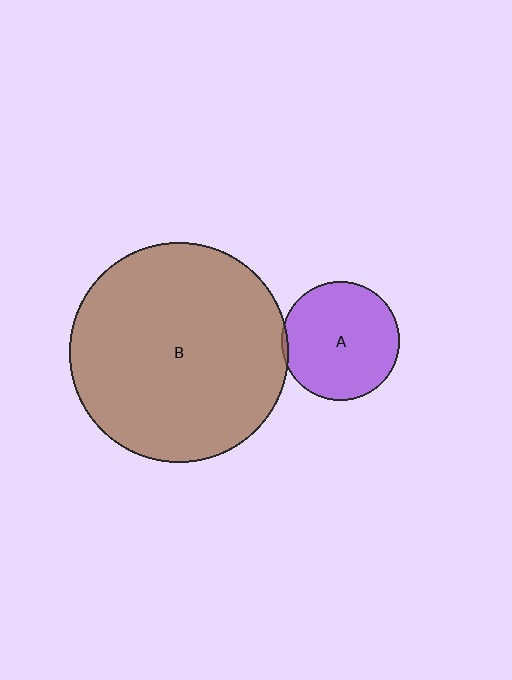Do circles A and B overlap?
Yes.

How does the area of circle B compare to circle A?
Approximately 3.4 times.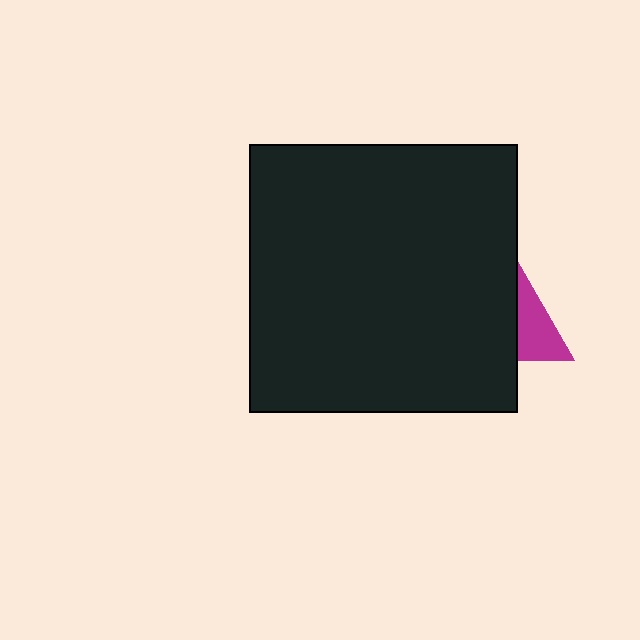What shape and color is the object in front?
The object in front is a black rectangle.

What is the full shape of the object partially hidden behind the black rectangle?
The partially hidden object is a magenta triangle.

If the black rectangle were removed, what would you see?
You would see the complete magenta triangle.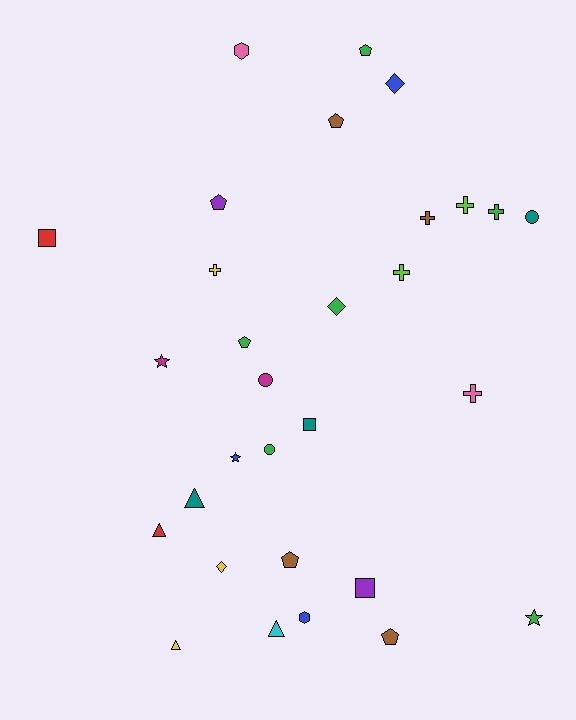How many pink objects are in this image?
There are 2 pink objects.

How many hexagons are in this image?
There are 2 hexagons.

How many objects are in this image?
There are 30 objects.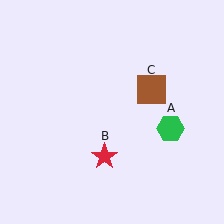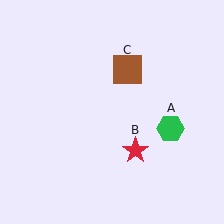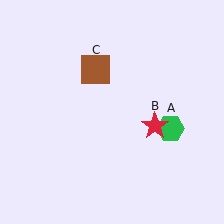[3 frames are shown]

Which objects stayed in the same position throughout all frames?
Green hexagon (object A) remained stationary.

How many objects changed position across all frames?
2 objects changed position: red star (object B), brown square (object C).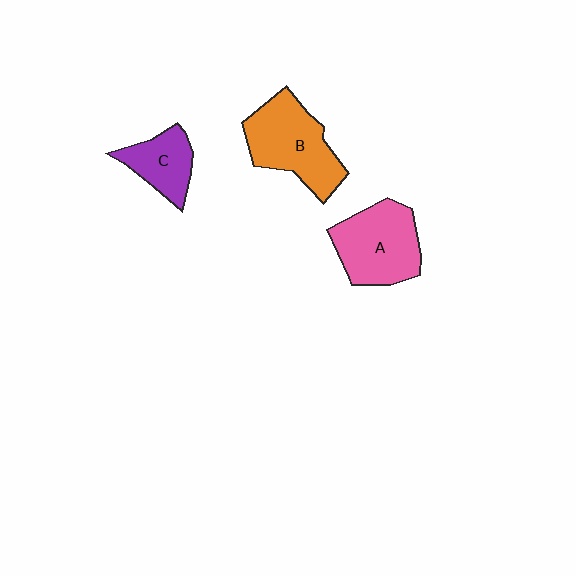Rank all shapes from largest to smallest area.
From largest to smallest: B (orange), A (pink), C (purple).